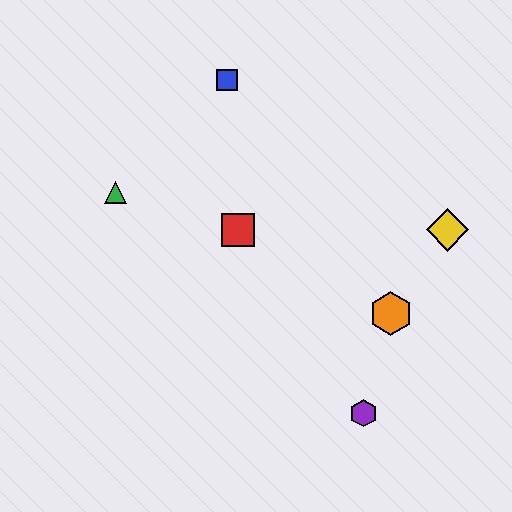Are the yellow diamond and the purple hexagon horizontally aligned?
No, the yellow diamond is at y≈230 and the purple hexagon is at y≈413.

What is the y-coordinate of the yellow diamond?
The yellow diamond is at y≈230.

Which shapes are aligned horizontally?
The red square, the yellow diamond are aligned horizontally.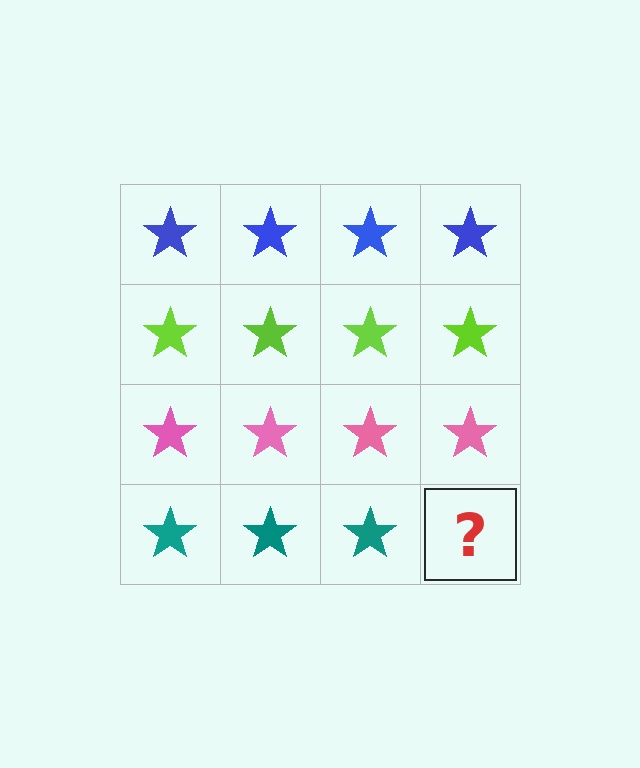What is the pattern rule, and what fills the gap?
The rule is that each row has a consistent color. The gap should be filled with a teal star.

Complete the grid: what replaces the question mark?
The question mark should be replaced with a teal star.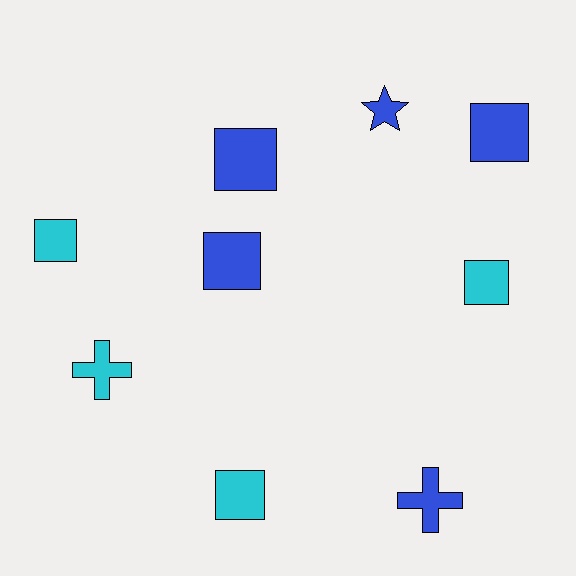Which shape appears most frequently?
Square, with 6 objects.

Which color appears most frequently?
Blue, with 5 objects.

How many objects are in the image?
There are 9 objects.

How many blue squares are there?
There are 3 blue squares.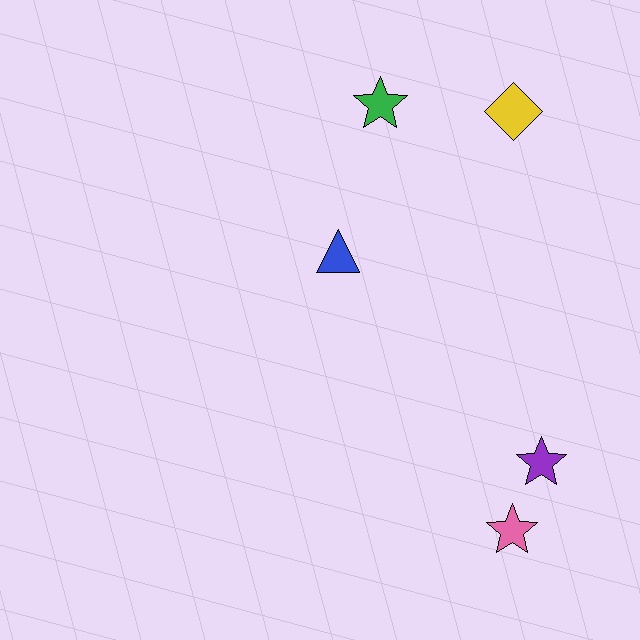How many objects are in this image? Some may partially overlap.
There are 5 objects.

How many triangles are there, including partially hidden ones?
There is 1 triangle.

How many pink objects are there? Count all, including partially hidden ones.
There is 1 pink object.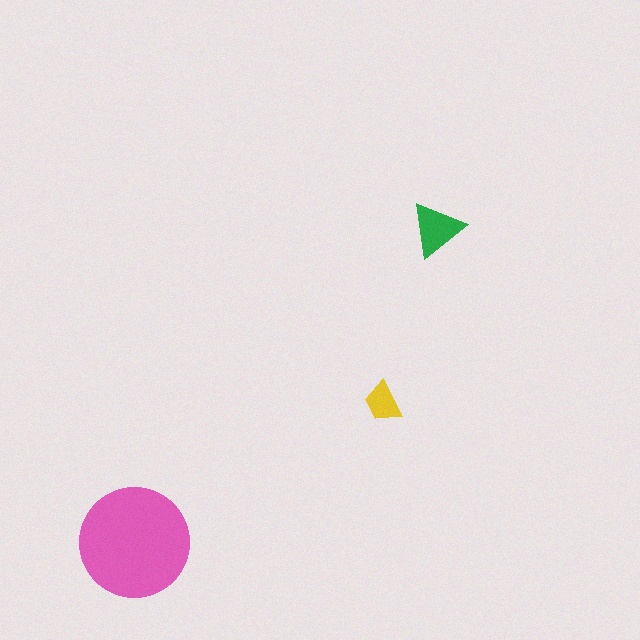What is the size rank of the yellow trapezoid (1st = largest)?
3rd.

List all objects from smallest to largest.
The yellow trapezoid, the green triangle, the pink circle.